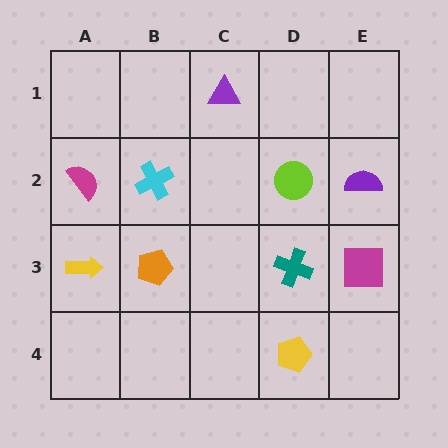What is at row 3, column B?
An orange pentagon.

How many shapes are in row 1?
1 shape.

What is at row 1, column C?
A purple triangle.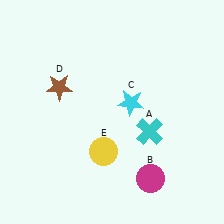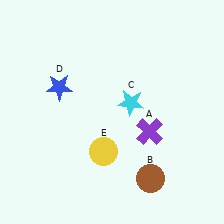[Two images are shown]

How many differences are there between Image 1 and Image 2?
There are 3 differences between the two images.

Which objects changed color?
A changed from cyan to purple. B changed from magenta to brown. D changed from brown to blue.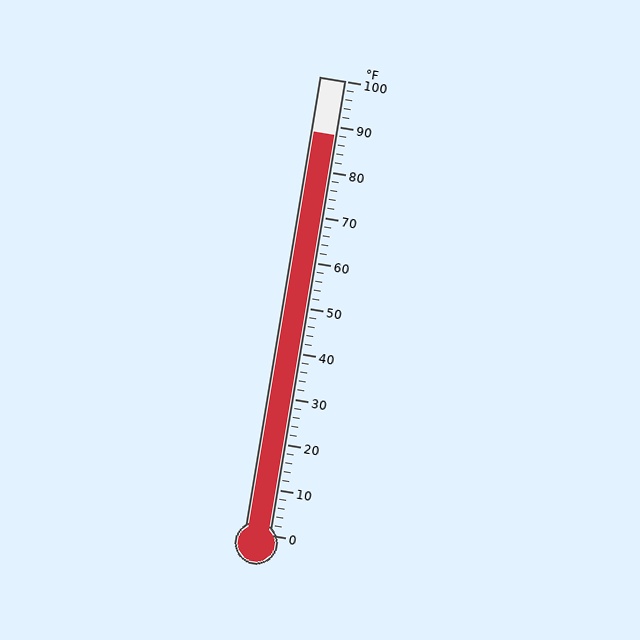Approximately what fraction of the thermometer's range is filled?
The thermometer is filled to approximately 90% of its range.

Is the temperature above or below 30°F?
The temperature is above 30°F.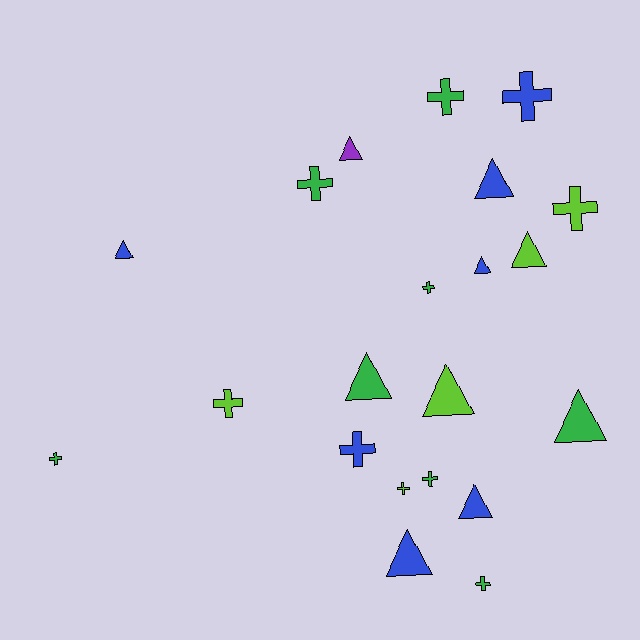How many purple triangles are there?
There is 1 purple triangle.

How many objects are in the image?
There are 21 objects.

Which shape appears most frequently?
Cross, with 11 objects.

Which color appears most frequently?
Green, with 8 objects.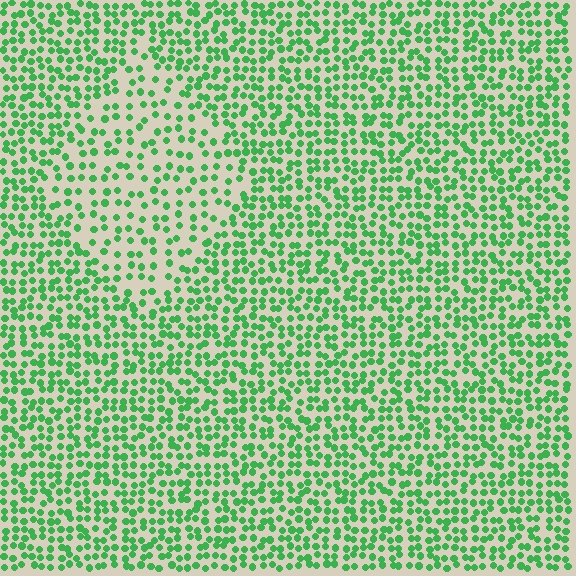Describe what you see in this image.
The image contains small green elements arranged at two different densities. A diamond-shaped region is visible where the elements are less densely packed than the surrounding area.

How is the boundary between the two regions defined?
The boundary is defined by a change in element density (approximately 1.8x ratio). All elements are the same color, size, and shape.